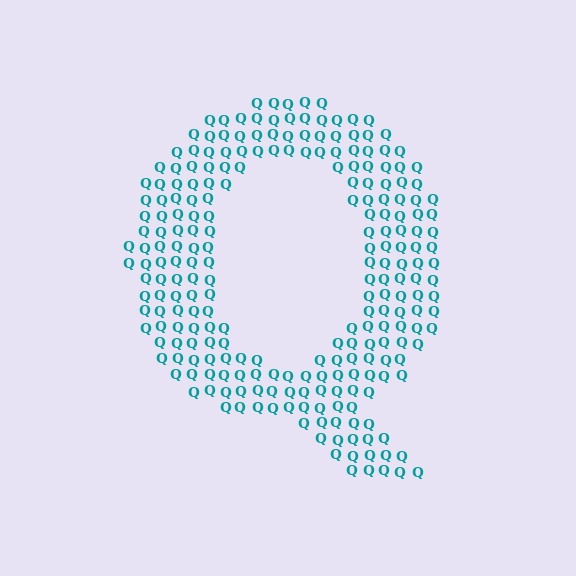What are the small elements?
The small elements are letter Q's.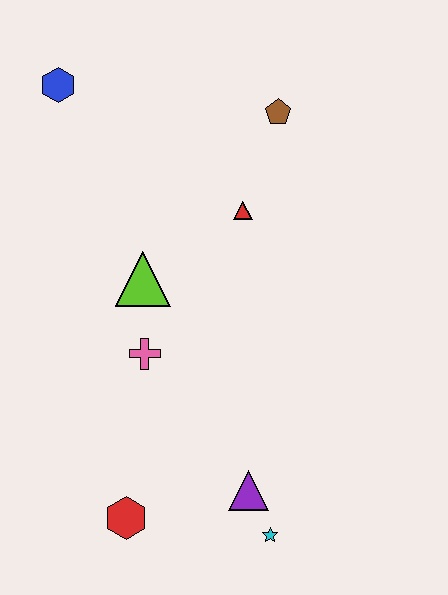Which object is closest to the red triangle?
The brown pentagon is closest to the red triangle.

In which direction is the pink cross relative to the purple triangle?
The pink cross is above the purple triangle.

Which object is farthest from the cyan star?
The blue hexagon is farthest from the cyan star.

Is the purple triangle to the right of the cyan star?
No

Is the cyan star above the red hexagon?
No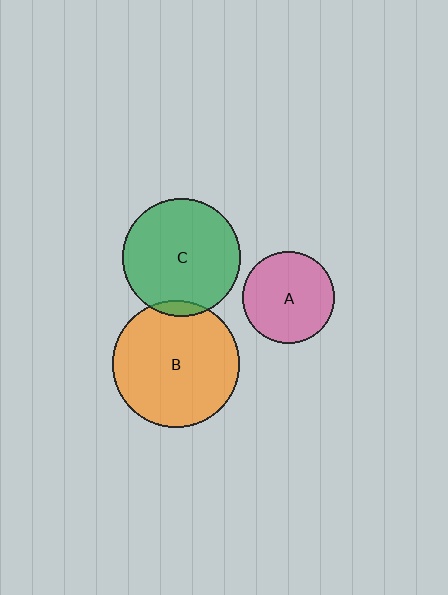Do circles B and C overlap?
Yes.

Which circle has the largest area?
Circle B (orange).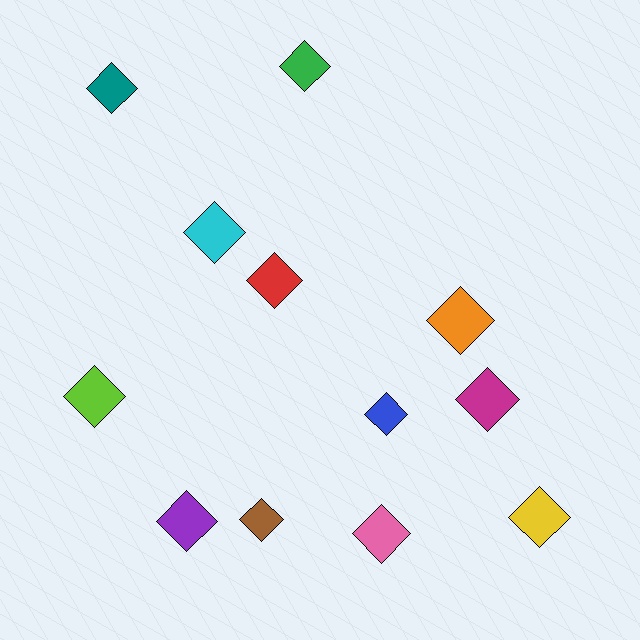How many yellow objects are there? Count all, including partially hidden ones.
There is 1 yellow object.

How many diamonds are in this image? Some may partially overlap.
There are 12 diamonds.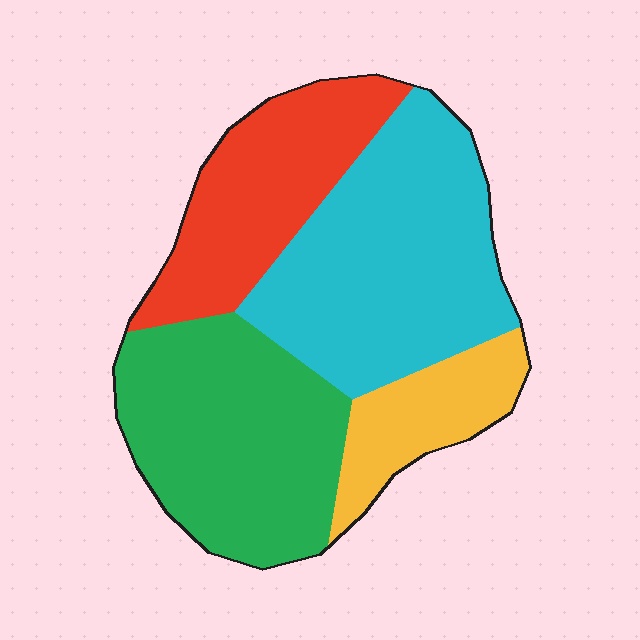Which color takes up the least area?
Yellow, at roughly 10%.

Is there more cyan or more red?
Cyan.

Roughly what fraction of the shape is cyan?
Cyan takes up about one third (1/3) of the shape.